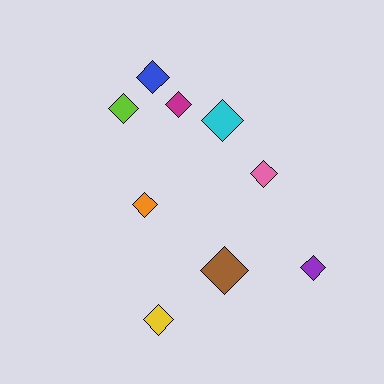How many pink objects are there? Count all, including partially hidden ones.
There is 1 pink object.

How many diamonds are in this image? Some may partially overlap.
There are 9 diamonds.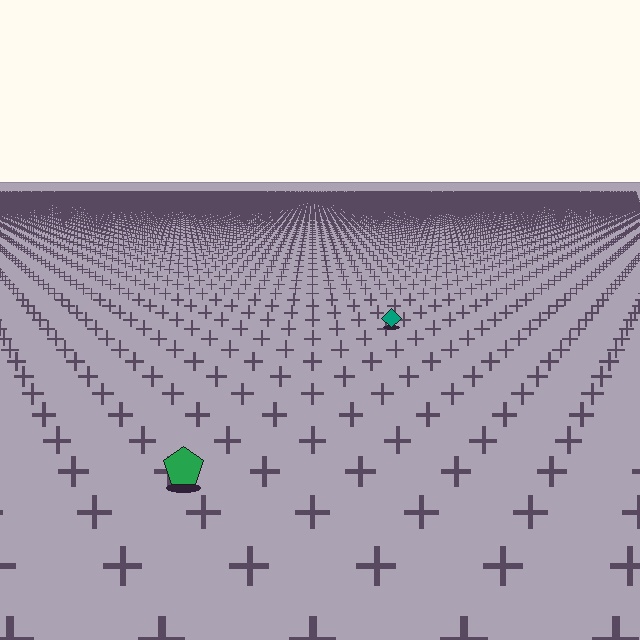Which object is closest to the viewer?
The green pentagon is closest. The texture marks near it are larger and more spread out.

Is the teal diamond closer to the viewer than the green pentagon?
No. The green pentagon is closer — you can tell from the texture gradient: the ground texture is coarser near it.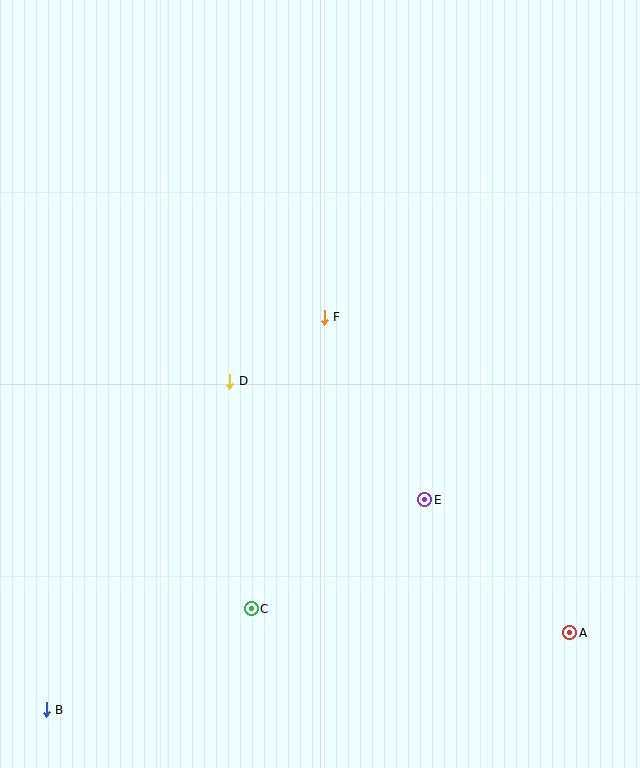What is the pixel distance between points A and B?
The distance between A and B is 529 pixels.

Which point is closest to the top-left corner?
Point D is closest to the top-left corner.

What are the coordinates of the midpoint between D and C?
The midpoint between D and C is at (241, 495).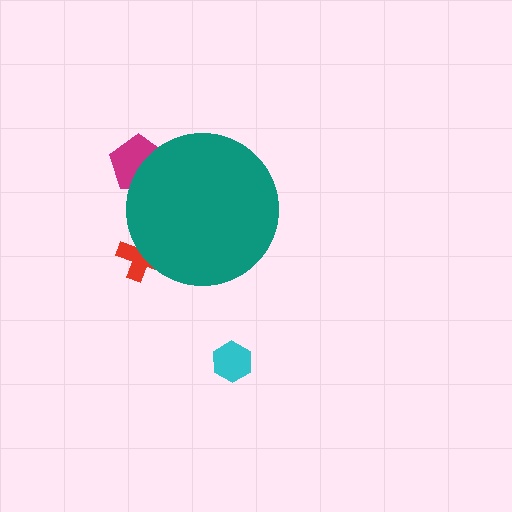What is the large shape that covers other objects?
A teal circle.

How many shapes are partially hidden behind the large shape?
2 shapes are partially hidden.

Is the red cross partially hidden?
Yes, the red cross is partially hidden behind the teal circle.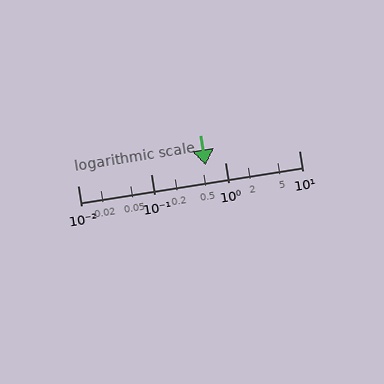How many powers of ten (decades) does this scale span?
The scale spans 3 decades, from 0.01 to 10.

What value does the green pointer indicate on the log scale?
The pointer indicates approximately 0.54.